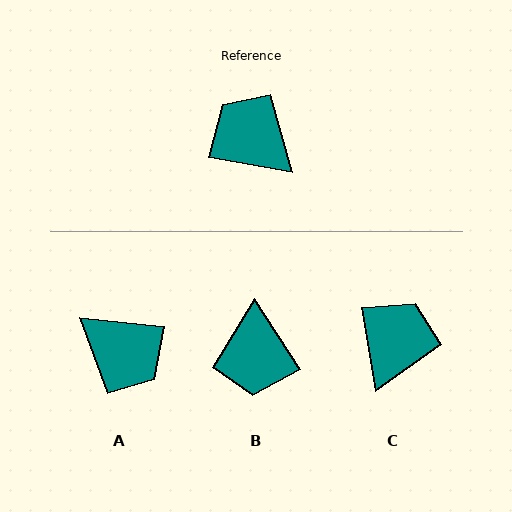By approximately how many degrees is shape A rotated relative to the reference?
Approximately 176 degrees clockwise.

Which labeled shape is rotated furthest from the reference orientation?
A, about 176 degrees away.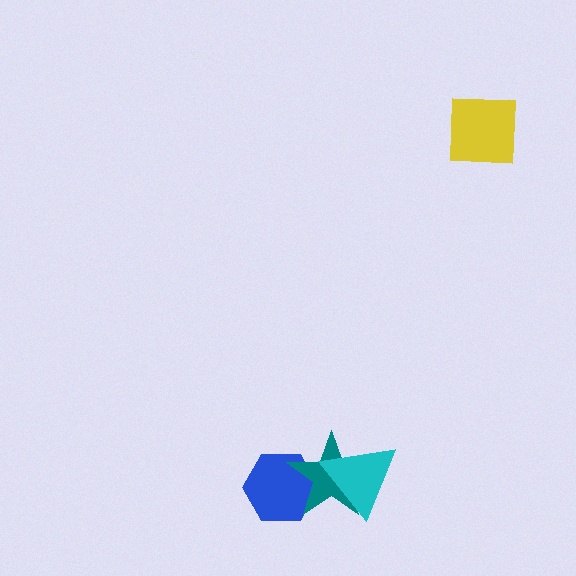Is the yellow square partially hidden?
No, no other shape covers it.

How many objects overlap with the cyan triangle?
1 object overlaps with the cyan triangle.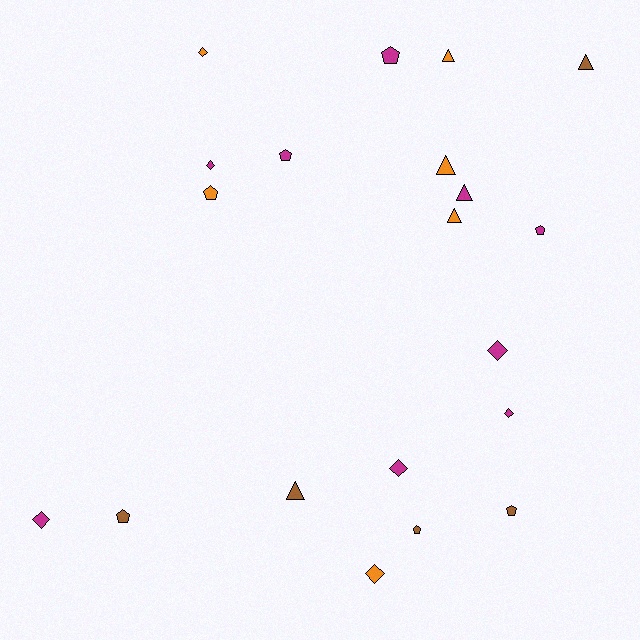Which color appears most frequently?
Magenta, with 9 objects.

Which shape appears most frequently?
Diamond, with 7 objects.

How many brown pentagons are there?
There are 3 brown pentagons.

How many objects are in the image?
There are 20 objects.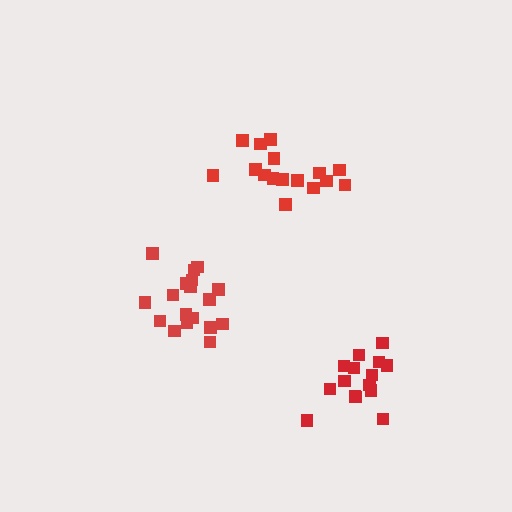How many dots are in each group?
Group 1: 18 dots, Group 2: 16 dots, Group 3: 15 dots (49 total).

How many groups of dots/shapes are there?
There are 3 groups.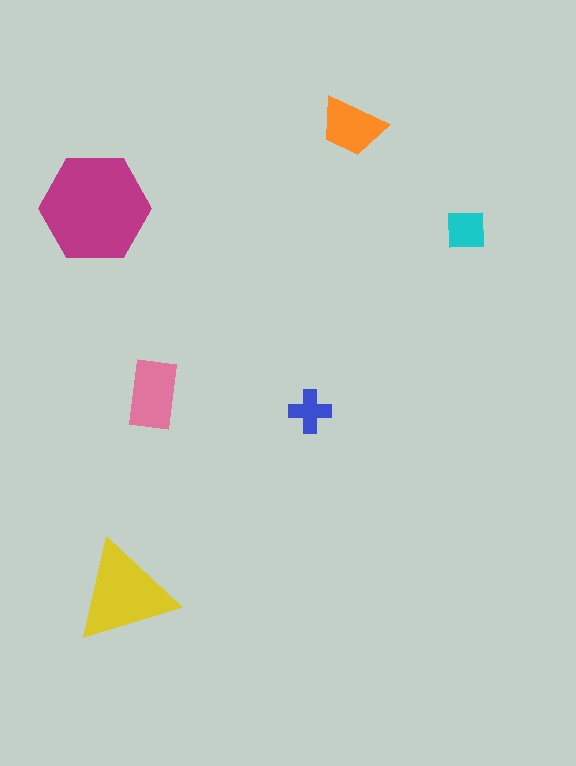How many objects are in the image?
There are 6 objects in the image.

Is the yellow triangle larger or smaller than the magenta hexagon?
Smaller.